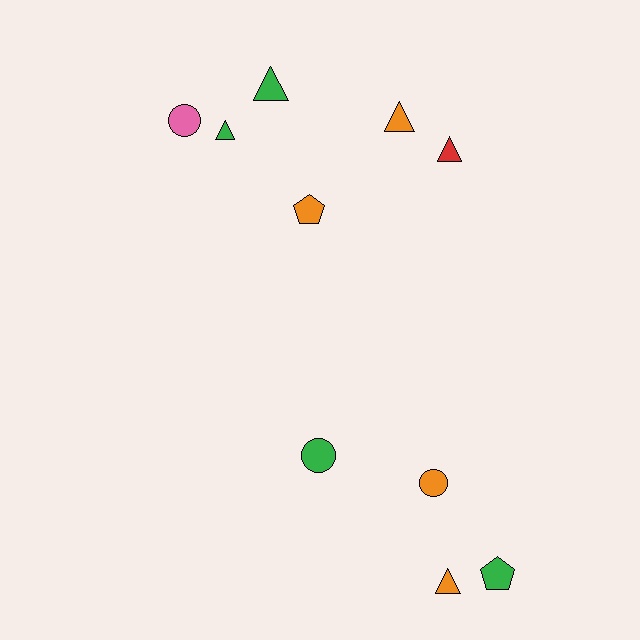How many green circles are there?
There is 1 green circle.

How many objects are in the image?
There are 10 objects.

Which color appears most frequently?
Green, with 4 objects.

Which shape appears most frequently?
Triangle, with 5 objects.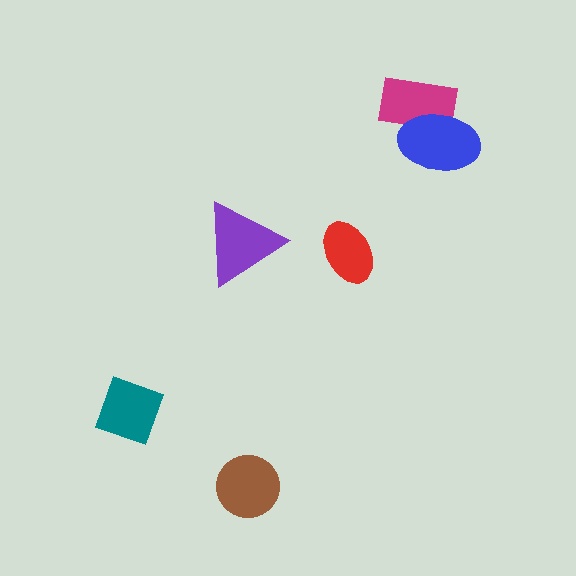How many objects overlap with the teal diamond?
0 objects overlap with the teal diamond.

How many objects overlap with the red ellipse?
0 objects overlap with the red ellipse.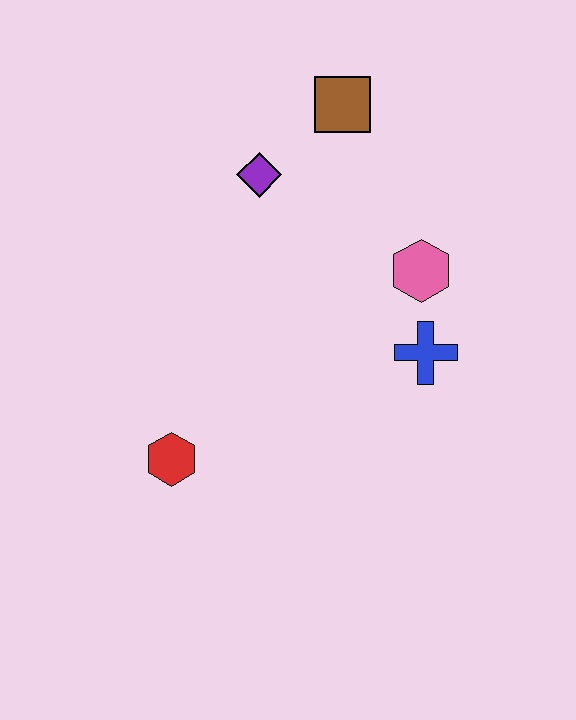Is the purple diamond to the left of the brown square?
Yes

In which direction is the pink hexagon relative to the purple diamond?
The pink hexagon is to the right of the purple diamond.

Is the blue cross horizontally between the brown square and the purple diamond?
No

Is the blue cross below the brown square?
Yes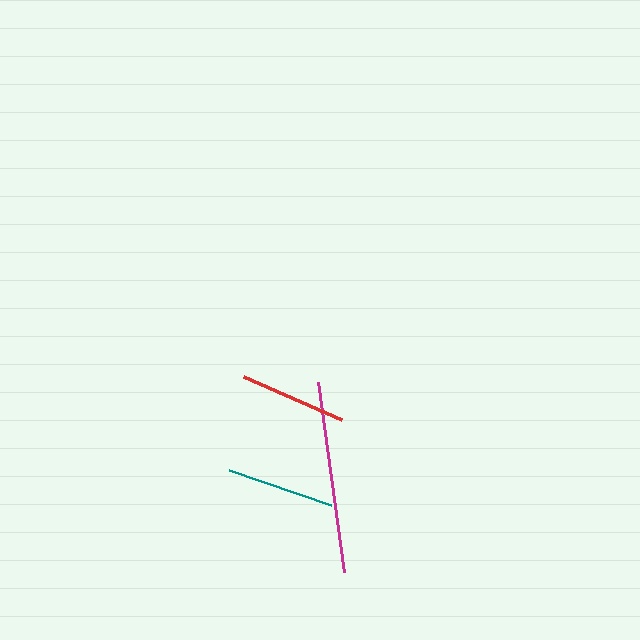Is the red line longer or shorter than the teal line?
The teal line is longer than the red line.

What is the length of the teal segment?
The teal segment is approximately 108 pixels long.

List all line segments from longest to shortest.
From longest to shortest: magenta, teal, red.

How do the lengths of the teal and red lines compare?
The teal and red lines are approximately the same length.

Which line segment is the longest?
The magenta line is the longest at approximately 192 pixels.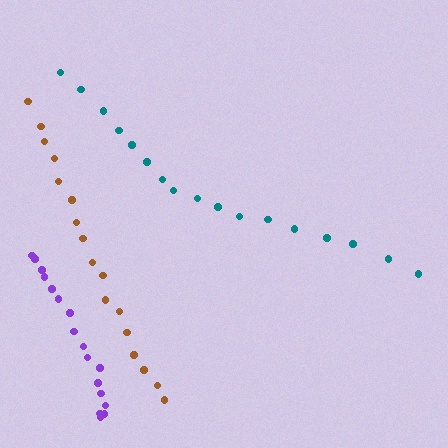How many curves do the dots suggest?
There are 3 distinct paths.